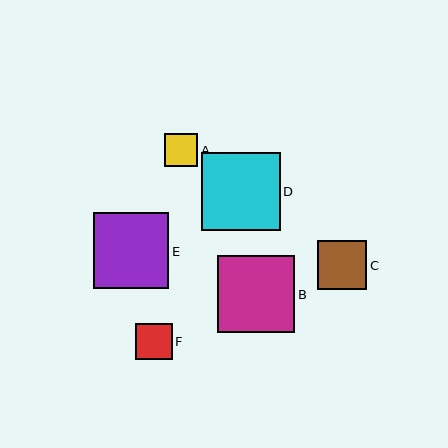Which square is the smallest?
Square A is the smallest with a size of approximately 33 pixels.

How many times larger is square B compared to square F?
Square B is approximately 2.1 times the size of square F.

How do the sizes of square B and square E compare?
Square B and square E are approximately the same size.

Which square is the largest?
Square D is the largest with a size of approximately 78 pixels.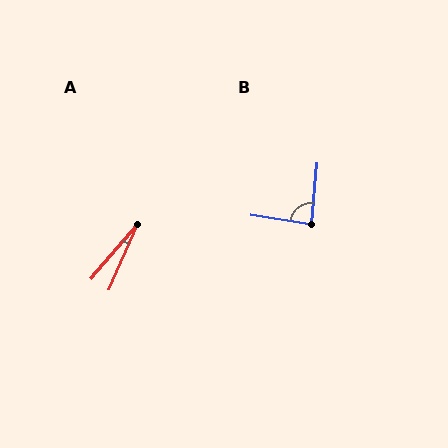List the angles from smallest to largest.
A (16°), B (87°).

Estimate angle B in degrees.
Approximately 87 degrees.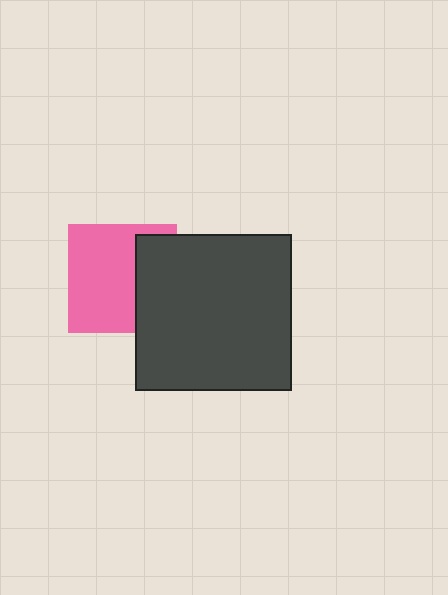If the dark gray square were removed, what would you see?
You would see the complete pink square.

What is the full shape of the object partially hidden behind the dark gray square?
The partially hidden object is a pink square.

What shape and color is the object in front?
The object in front is a dark gray square.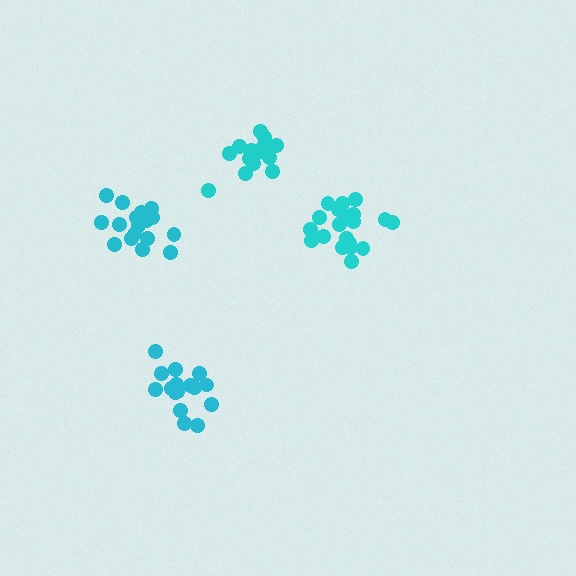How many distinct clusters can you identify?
There are 4 distinct clusters.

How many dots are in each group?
Group 1: 19 dots, Group 2: 21 dots, Group 3: 17 dots, Group 4: 15 dots (72 total).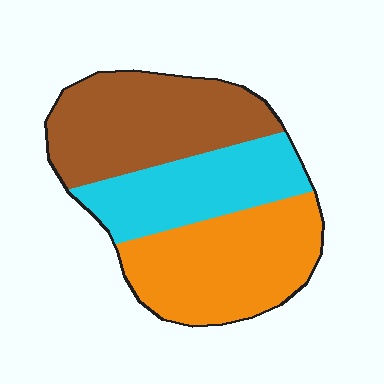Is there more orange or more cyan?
Orange.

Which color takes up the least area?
Cyan, at roughly 25%.